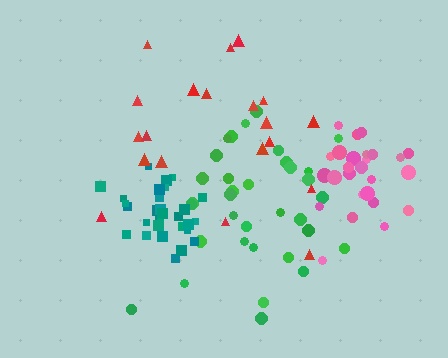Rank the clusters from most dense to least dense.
teal, pink, green, red.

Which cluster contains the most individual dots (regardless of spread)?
Green (34).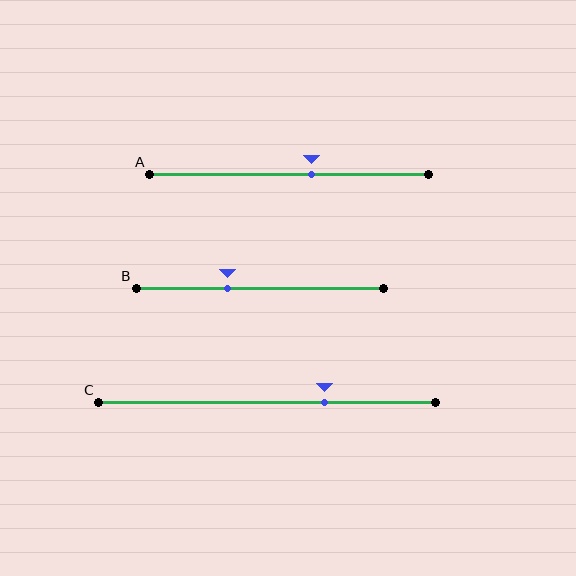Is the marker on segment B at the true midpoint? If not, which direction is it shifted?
No, the marker on segment B is shifted to the left by about 13% of the segment length.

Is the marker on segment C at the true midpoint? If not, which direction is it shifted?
No, the marker on segment C is shifted to the right by about 17% of the segment length.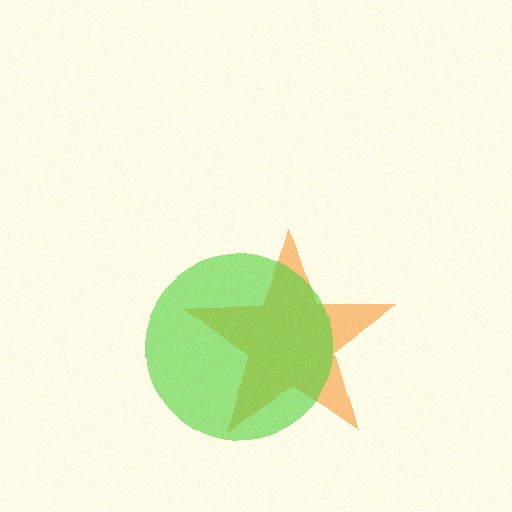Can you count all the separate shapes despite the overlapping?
Yes, there are 2 separate shapes.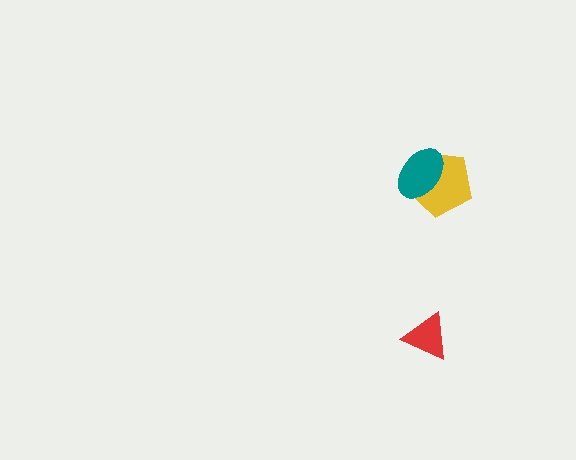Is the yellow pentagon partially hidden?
Yes, it is partially covered by another shape.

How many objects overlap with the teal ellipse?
1 object overlaps with the teal ellipse.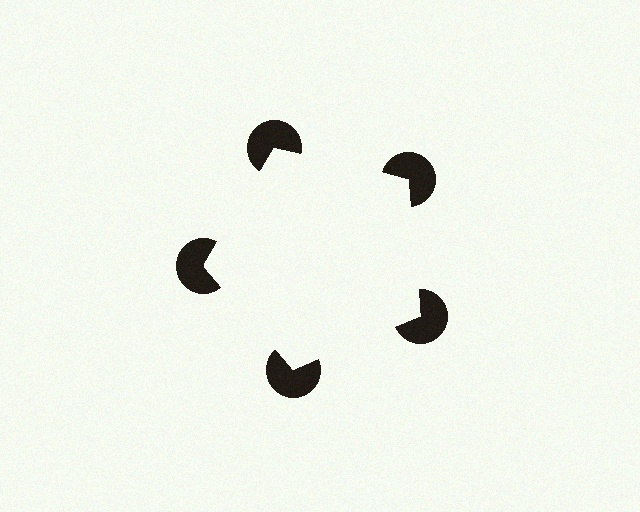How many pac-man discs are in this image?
There are 5 — one at each vertex of the illusory pentagon.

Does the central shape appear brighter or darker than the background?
It typically appears slightly brighter than the background, even though no actual brightness change is drawn.